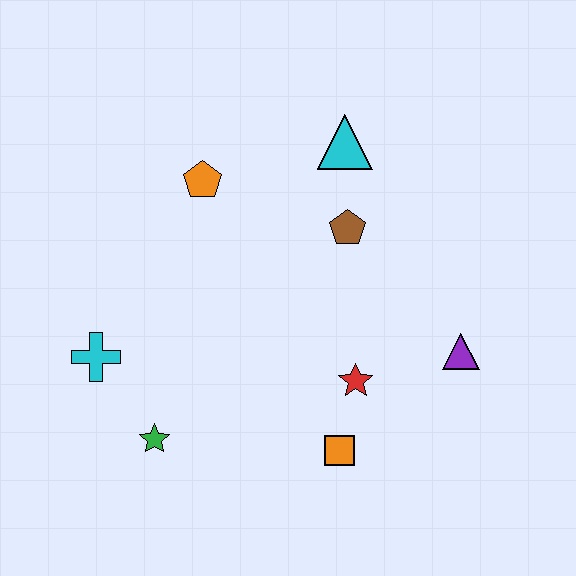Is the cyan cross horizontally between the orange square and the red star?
No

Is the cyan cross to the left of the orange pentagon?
Yes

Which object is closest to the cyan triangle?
The brown pentagon is closest to the cyan triangle.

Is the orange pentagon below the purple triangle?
No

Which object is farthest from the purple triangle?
The cyan cross is farthest from the purple triangle.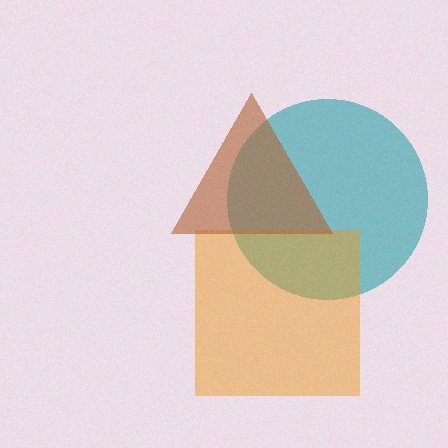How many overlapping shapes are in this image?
There are 3 overlapping shapes in the image.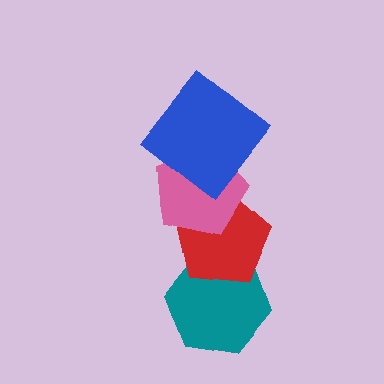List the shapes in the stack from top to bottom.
From top to bottom: the blue diamond, the pink pentagon, the red pentagon, the teal hexagon.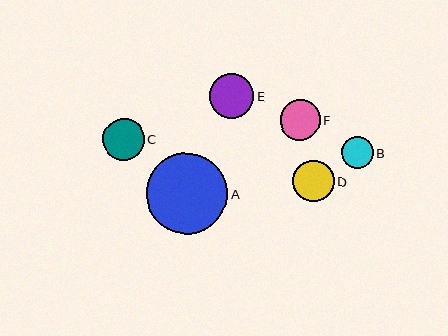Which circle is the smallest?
Circle B is the smallest with a size of approximately 32 pixels.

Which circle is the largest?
Circle A is the largest with a size of approximately 81 pixels.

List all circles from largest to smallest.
From largest to smallest: A, E, C, D, F, B.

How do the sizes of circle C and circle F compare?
Circle C and circle F are approximately the same size.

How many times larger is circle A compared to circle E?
Circle A is approximately 1.8 times the size of circle E.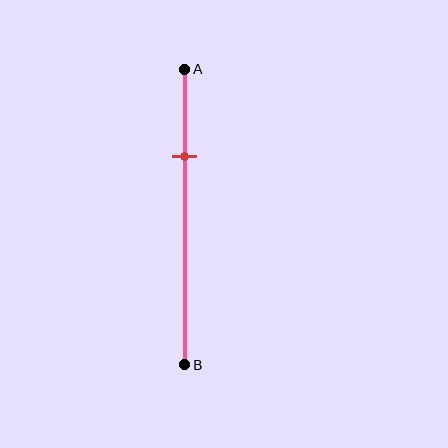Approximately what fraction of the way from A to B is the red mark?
The red mark is approximately 30% of the way from A to B.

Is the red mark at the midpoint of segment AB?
No, the mark is at about 30% from A, not at the 50% midpoint.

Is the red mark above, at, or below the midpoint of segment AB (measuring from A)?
The red mark is above the midpoint of segment AB.